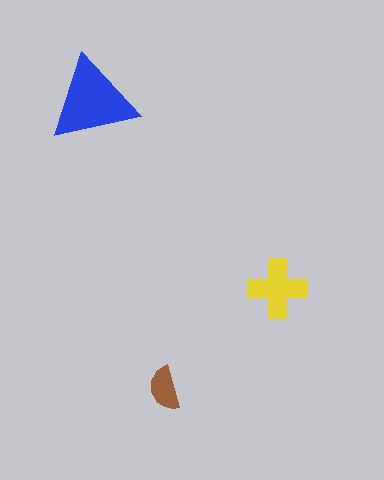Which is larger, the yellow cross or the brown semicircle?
The yellow cross.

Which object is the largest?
The blue triangle.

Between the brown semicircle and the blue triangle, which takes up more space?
The blue triangle.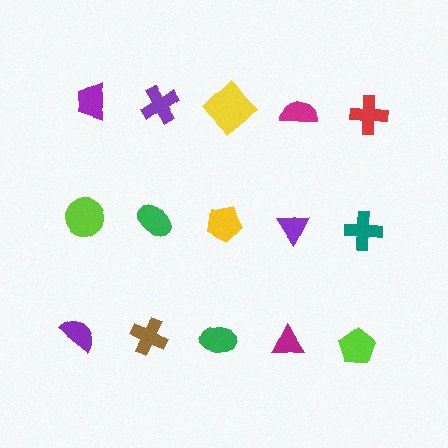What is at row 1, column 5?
A red cross.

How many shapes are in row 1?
5 shapes.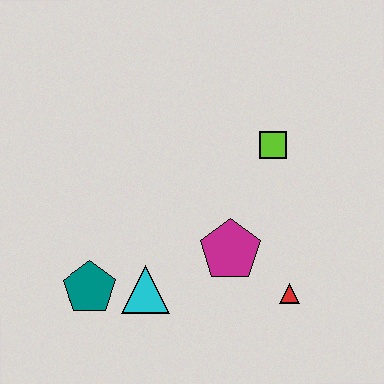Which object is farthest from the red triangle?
The teal pentagon is farthest from the red triangle.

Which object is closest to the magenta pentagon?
The red triangle is closest to the magenta pentagon.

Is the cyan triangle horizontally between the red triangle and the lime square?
No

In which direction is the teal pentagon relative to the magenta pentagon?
The teal pentagon is to the left of the magenta pentagon.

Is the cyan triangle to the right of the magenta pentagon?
No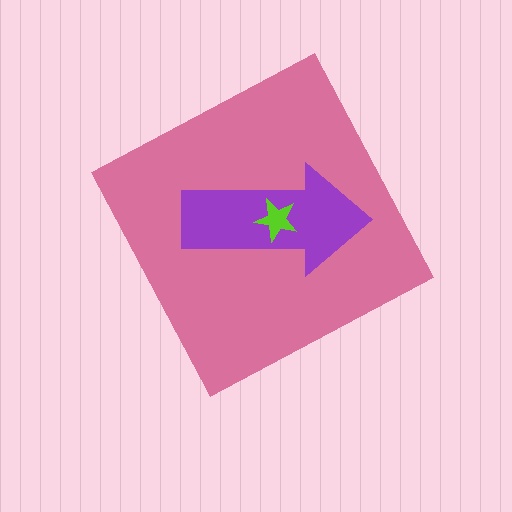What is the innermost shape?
The lime star.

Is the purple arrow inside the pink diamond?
Yes.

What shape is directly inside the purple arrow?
The lime star.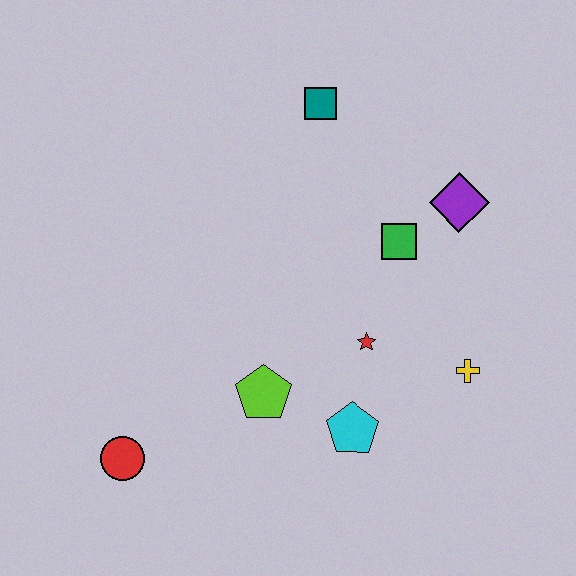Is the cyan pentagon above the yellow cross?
No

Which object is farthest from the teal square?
The red circle is farthest from the teal square.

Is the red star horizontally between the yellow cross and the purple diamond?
No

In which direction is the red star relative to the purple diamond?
The red star is below the purple diamond.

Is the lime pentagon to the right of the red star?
No